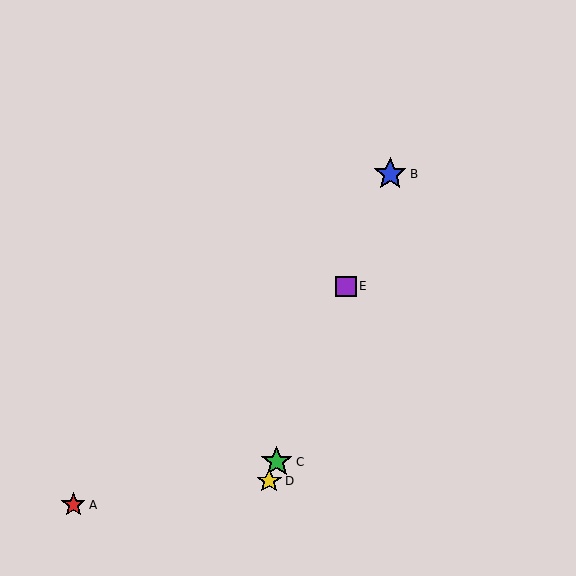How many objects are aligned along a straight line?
4 objects (B, C, D, E) are aligned along a straight line.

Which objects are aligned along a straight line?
Objects B, C, D, E are aligned along a straight line.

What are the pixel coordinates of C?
Object C is at (277, 462).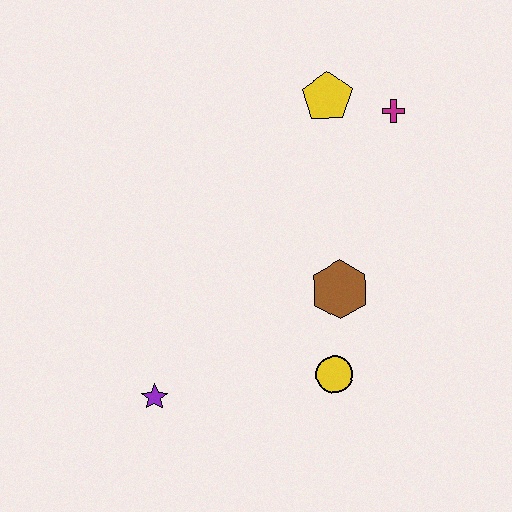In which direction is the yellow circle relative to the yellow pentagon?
The yellow circle is below the yellow pentagon.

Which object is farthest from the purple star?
The magenta cross is farthest from the purple star.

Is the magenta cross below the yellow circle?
No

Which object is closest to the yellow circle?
The brown hexagon is closest to the yellow circle.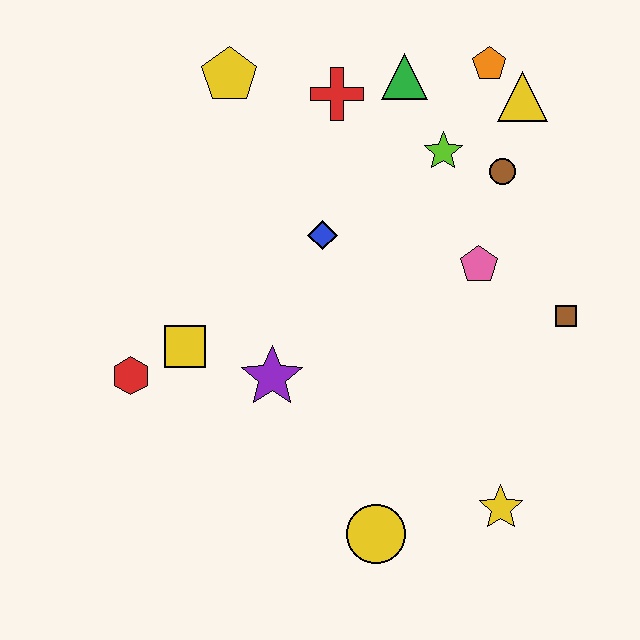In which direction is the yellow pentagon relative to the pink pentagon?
The yellow pentagon is to the left of the pink pentagon.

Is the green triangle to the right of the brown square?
No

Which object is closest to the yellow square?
The red hexagon is closest to the yellow square.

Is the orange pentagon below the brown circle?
No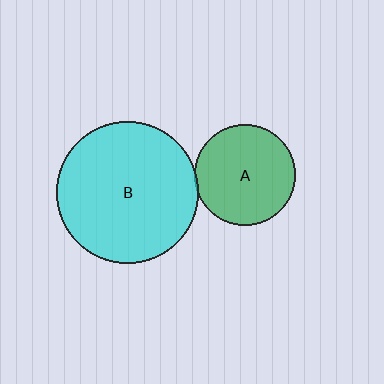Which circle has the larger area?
Circle B (cyan).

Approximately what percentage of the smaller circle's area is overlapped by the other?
Approximately 5%.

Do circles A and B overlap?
Yes.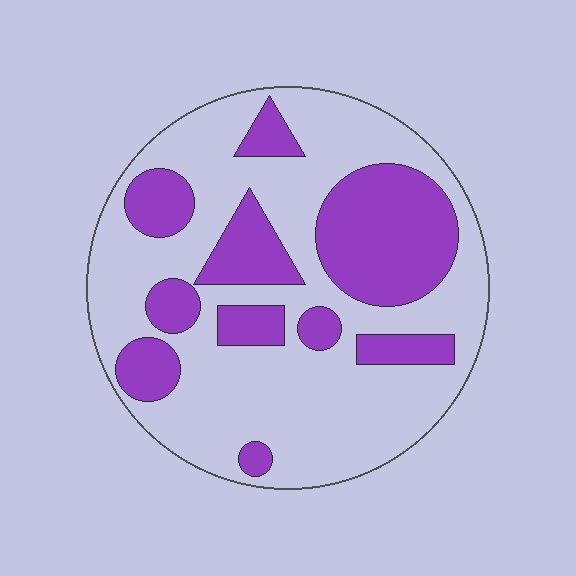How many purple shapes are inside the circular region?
10.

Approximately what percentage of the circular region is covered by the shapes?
Approximately 35%.